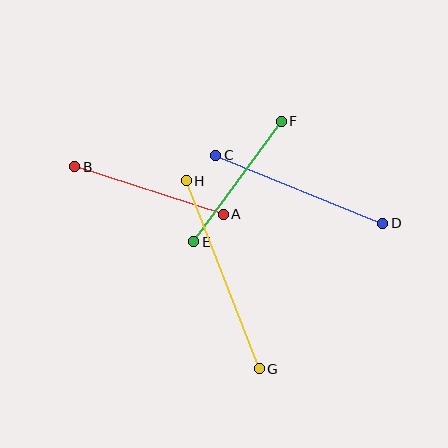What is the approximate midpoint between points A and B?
The midpoint is at approximately (149, 190) pixels.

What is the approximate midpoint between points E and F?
The midpoint is at approximately (237, 181) pixels.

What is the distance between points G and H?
The distance is approximately 202 pixels.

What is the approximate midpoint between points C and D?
The midpoint is at approximately (299, 189) pixels.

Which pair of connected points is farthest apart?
Points G and H are farthest apart.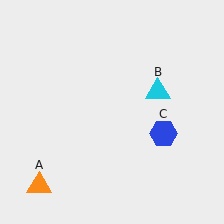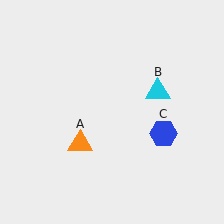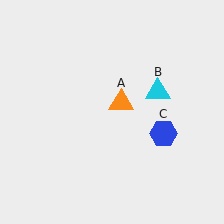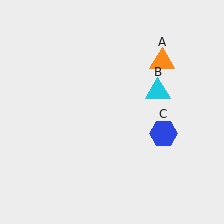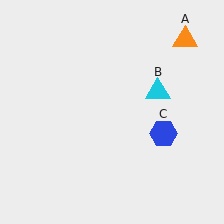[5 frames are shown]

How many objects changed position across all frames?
1 object changed position: orange triangle (object A).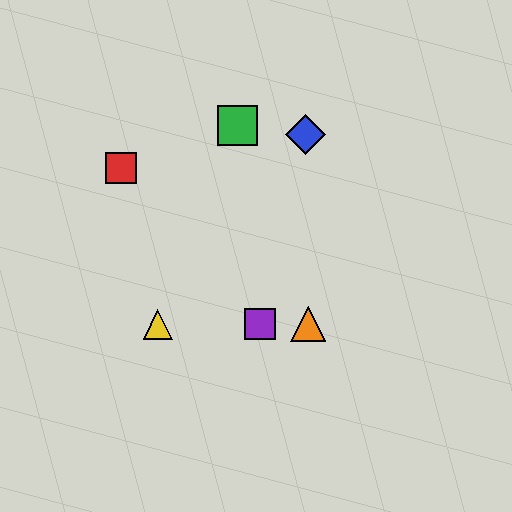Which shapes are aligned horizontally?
The yellow triangle, the purple square, the orange triangle are aligned horizontally.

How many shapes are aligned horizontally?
3 shapes (the yellow triangle, the purple square, the orange triangle) are aligned horizontally.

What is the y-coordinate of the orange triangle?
The orange triangle is at y≈324.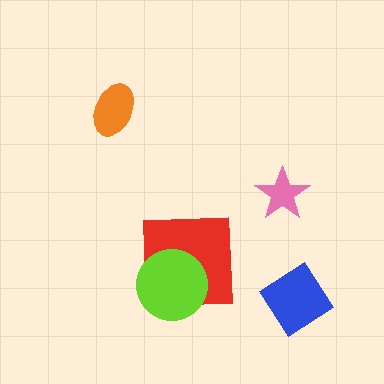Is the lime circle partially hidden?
No, no other shape covers it.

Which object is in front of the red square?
The lime circle is in front of the red square.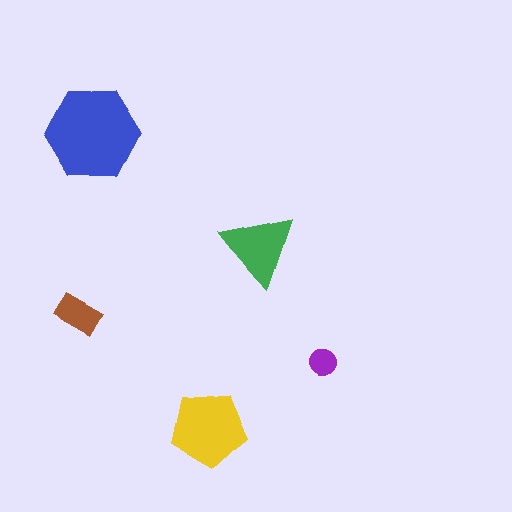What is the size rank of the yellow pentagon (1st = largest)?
2nd.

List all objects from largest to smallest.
The blue hexagon, the yellow pentagon, the green triangle, the brown rectangle, the purple circle.